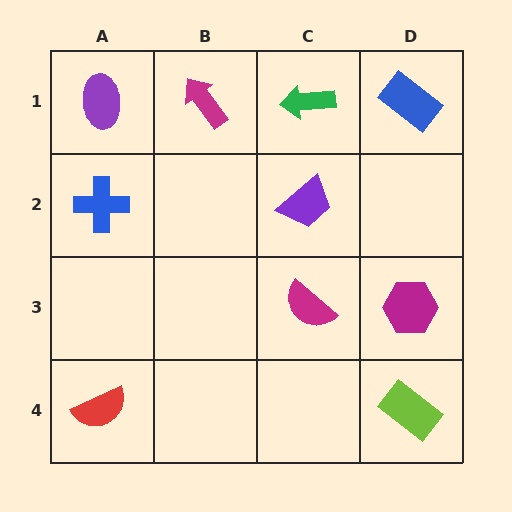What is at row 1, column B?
A magenta arrow.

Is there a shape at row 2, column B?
No, that cell is empty.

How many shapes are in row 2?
2 shapes.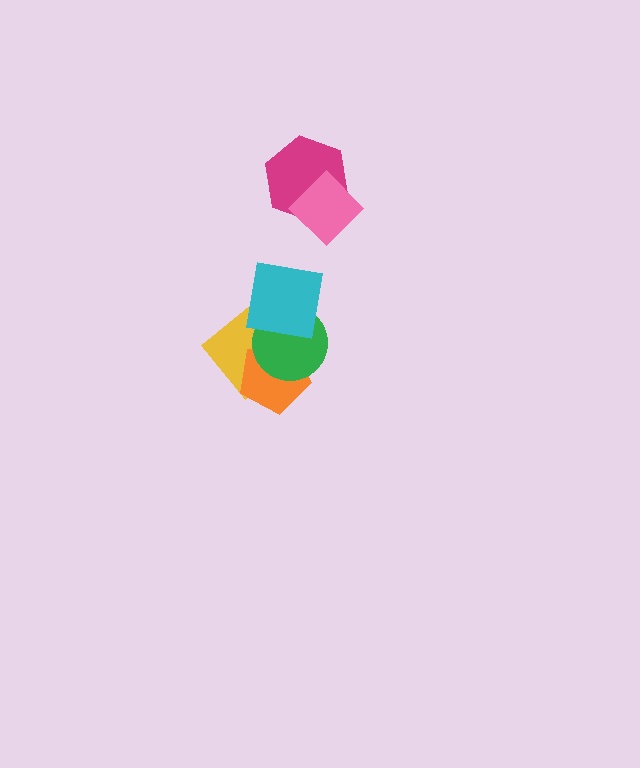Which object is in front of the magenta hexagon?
The pink diamond is in front of the magenta hexagon.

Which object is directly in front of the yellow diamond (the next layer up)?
The orange pentagon is directly in front of the yellow diamond.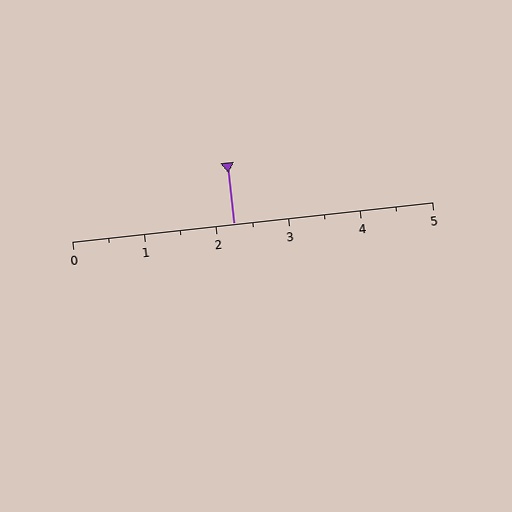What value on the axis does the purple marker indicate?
The marker indicates approximately 2.2.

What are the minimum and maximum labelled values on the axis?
The axis runs from 0 to 5.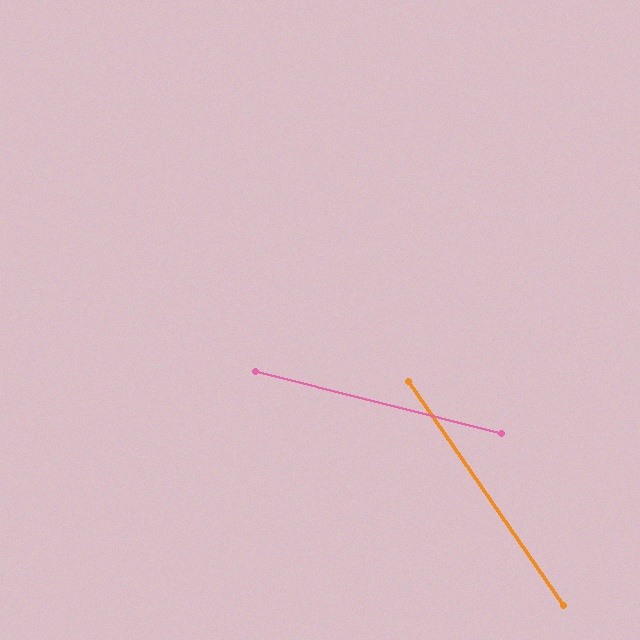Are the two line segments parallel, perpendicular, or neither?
Neither parallel nor perpendicular — they differ by about 41°.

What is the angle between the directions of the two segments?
Approximately 41 degrees.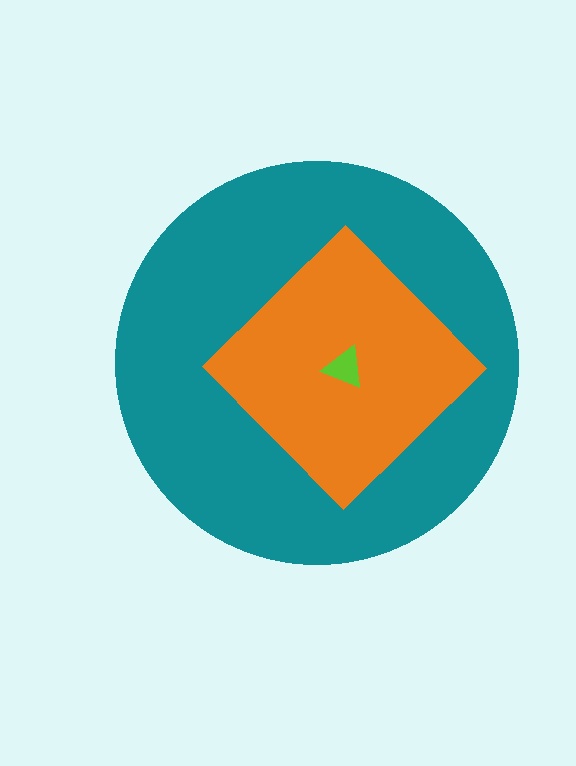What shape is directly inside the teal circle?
The orange diamond.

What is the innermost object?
The lime triangle.